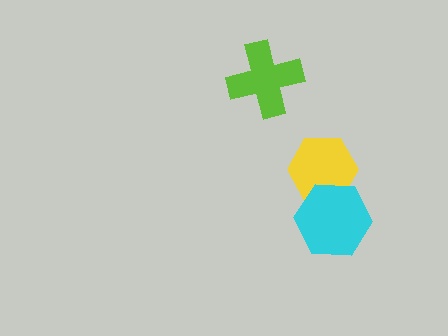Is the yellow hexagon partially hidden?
Yes, it is partially covered by another shape.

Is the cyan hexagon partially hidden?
No, no other shape covers it.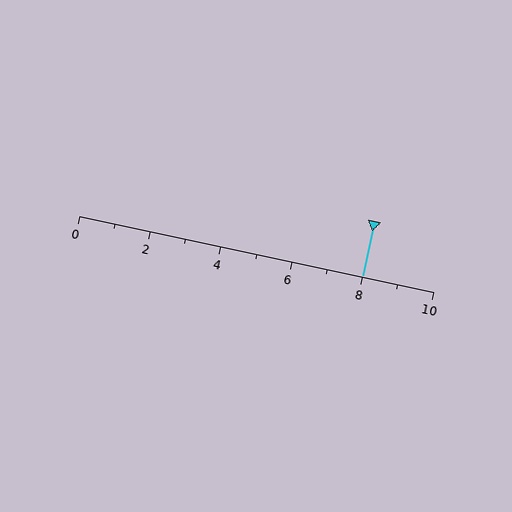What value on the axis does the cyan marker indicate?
The marker indicates approximately 8.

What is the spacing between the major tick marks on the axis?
The major ticks are spaced 2 apart.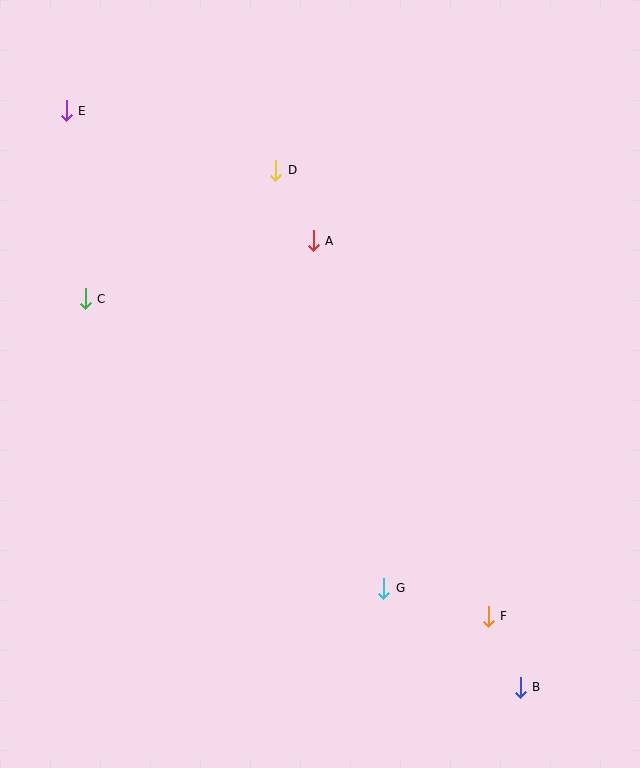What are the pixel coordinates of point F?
Point F is at (488, 616).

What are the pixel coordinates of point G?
Point G is at (384, 588).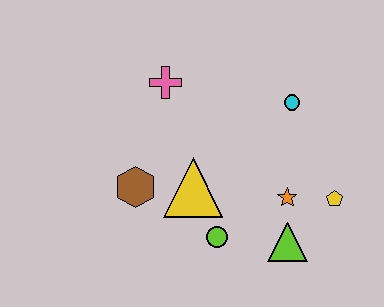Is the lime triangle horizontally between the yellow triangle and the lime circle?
No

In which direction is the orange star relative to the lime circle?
The orange star is to the right of the lime circle.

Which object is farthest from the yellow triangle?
The yellow pentagon is farthest from the yellow triangle.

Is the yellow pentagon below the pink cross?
Yes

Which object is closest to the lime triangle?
The orange star is closest to the lime triangle.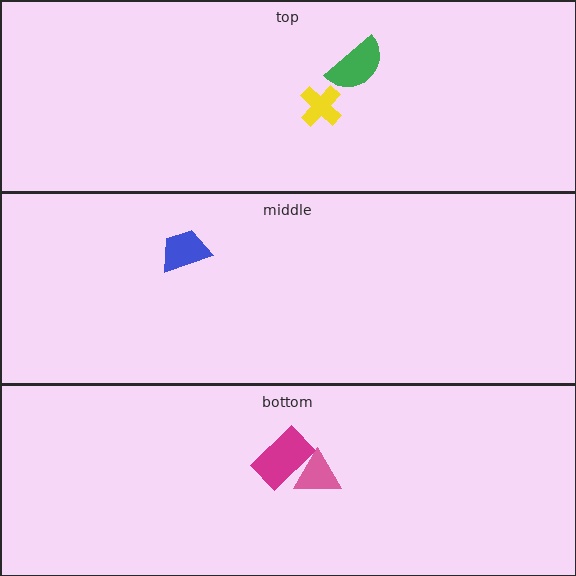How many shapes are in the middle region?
1.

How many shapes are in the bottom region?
2.